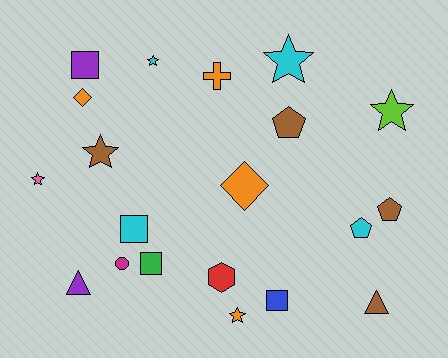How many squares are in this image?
There are 4 squares.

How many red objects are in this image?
There is 1 red object.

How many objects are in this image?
There are 20 objects.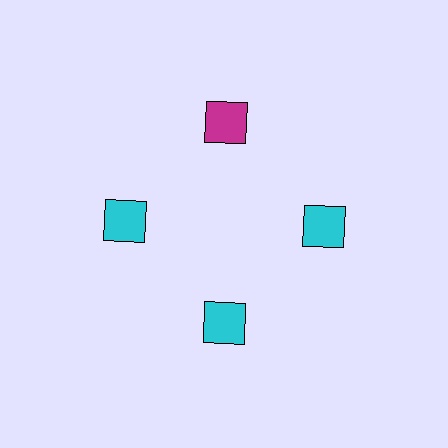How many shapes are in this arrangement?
There are 4 shapes arranged in a ring pattern.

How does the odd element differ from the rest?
It has a different color: magenta instead of cyan.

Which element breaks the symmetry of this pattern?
The magenta square at roughly the 12 o'clock position breaks the symmetry. All other shapes are cyan squares.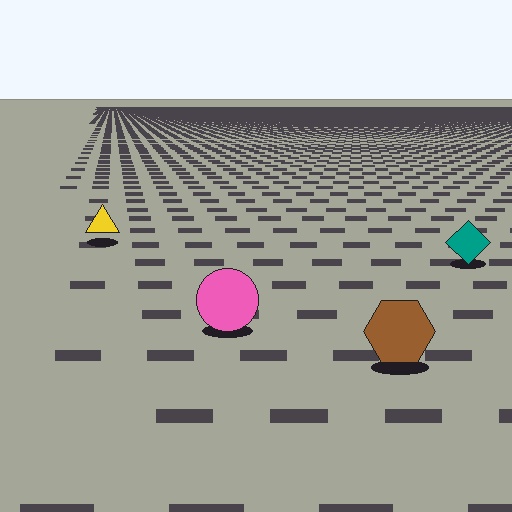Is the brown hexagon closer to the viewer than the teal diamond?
Yes. The brown hexagon is closer — you can tell from the texture gradient: the ground texture is coarser near it.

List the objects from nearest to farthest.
From nearest to farthest: the brown hexagon, the pink circle, the teal diamond, the yellow triangle.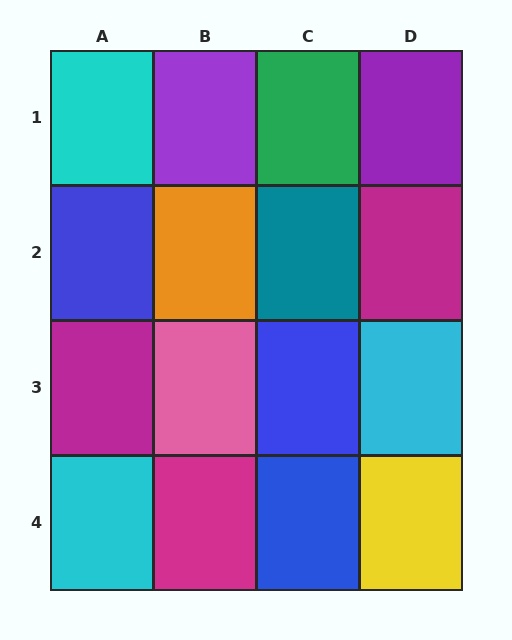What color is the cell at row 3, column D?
Cyan.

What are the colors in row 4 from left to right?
Cyan, magenta, blue, yellow.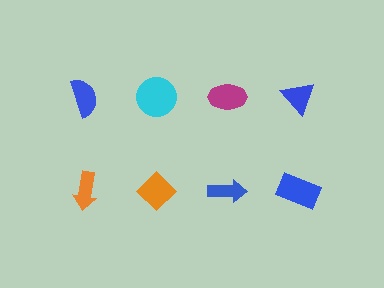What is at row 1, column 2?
A cyan circle.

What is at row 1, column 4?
A blue triangle.